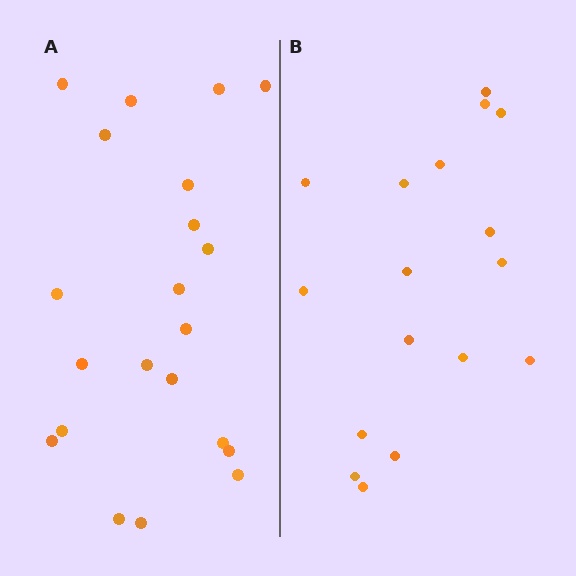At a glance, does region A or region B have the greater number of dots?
Region A (the left region) has more dots.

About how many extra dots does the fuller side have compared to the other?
Region A has about 4 more dots than region B.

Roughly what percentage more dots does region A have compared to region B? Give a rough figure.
About 25% more.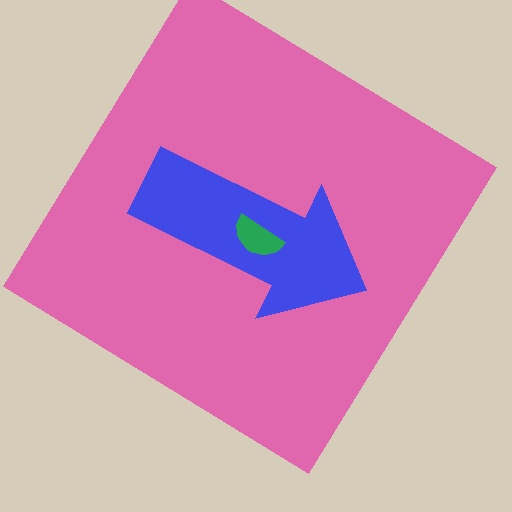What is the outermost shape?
The pink diamond.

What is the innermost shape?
The green semicircle.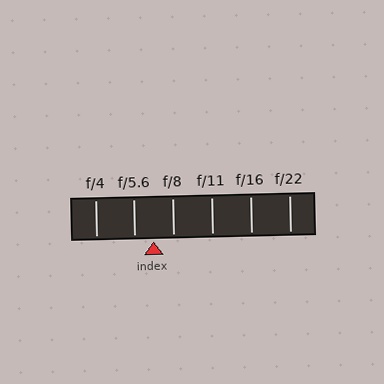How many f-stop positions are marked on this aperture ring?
There are 6 f-stop positions marked.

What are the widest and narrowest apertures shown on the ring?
The widest aperture shown is f/4 and the narrowest is f/22.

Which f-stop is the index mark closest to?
The index mark is closest to f/5.6.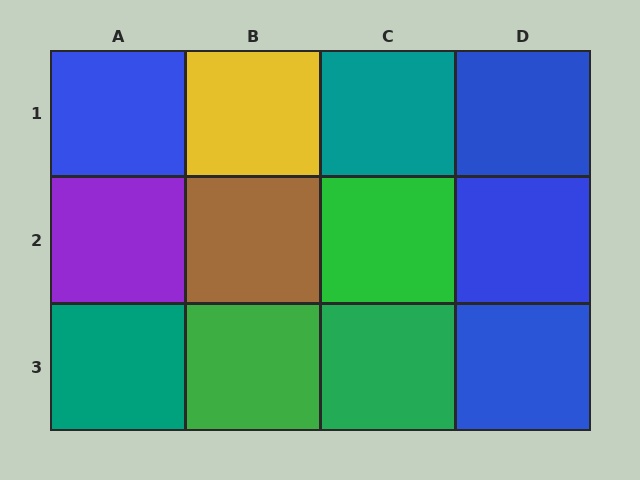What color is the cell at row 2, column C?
Green.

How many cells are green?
3 cells are green.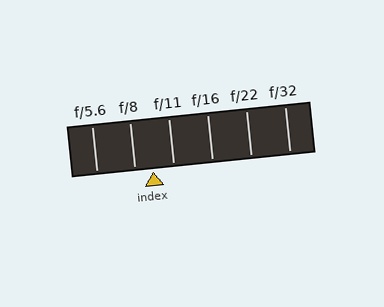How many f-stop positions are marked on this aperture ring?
There are 6 f-stop positions marked.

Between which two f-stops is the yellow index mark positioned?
The index mark is between f/8 and f/11.